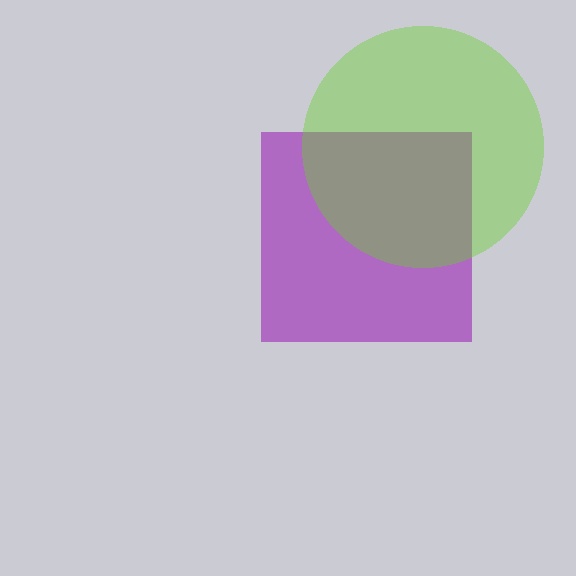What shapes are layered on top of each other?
The layered shapes are: a purple square, a lime circle.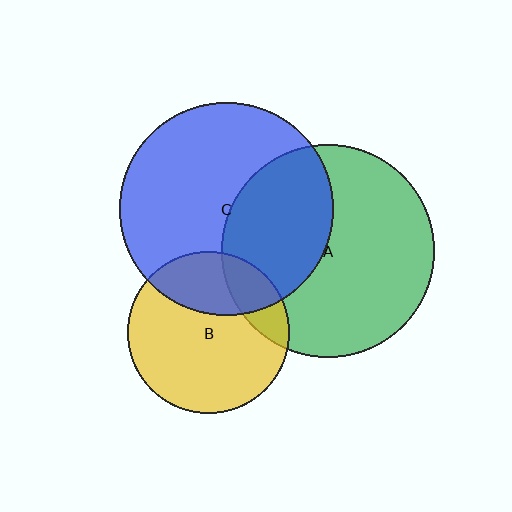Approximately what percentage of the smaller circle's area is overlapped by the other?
Approximately 15%.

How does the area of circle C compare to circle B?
Approximately 1.7 times.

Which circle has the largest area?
Circle C (blue).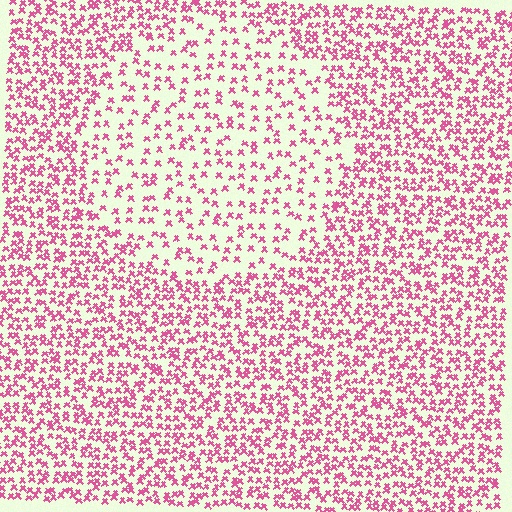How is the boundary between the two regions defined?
The boundary is defined by a change in element density (approximately 2.1x ratio). All elements are the same color, size, and shape.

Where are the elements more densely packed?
The elements are more densely packed outside the circle boundary.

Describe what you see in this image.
The image contains small pink elements arranged at two different densities. A circle-shaped region is visible where the elements are less densely packed than the surrounding area.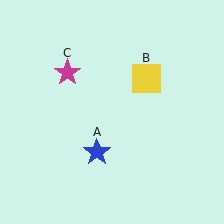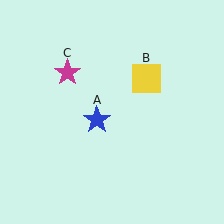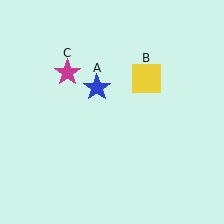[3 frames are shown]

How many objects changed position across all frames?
1 object changed position: blue star (object A).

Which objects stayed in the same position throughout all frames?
Yellow square (object B) and magenta star (object C) remained stationary.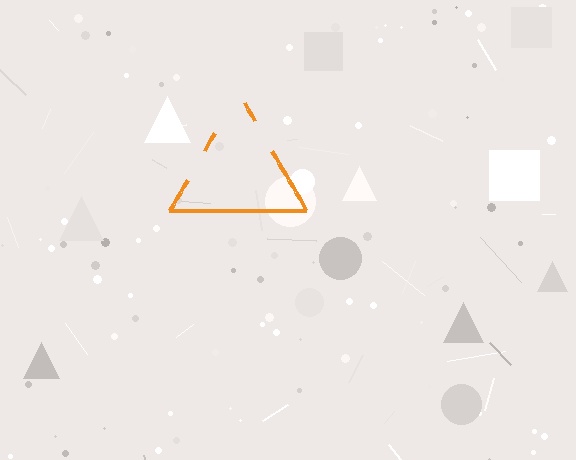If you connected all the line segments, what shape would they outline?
They would outline a triangle.